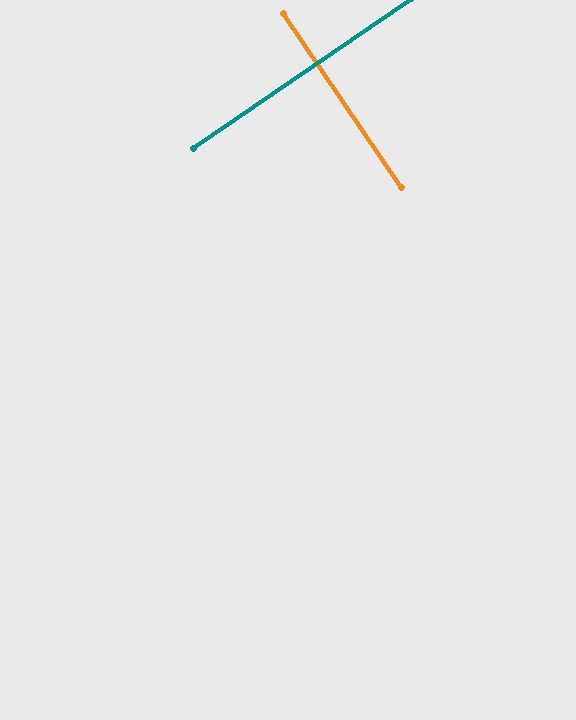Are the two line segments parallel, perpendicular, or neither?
Perpendicular — they meet at approximately 90°.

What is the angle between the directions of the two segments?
Approximately 90 degrees.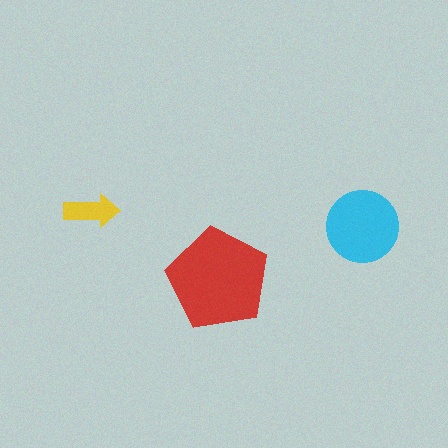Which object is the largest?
The red pentagon.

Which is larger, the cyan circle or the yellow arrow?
The cyan circle.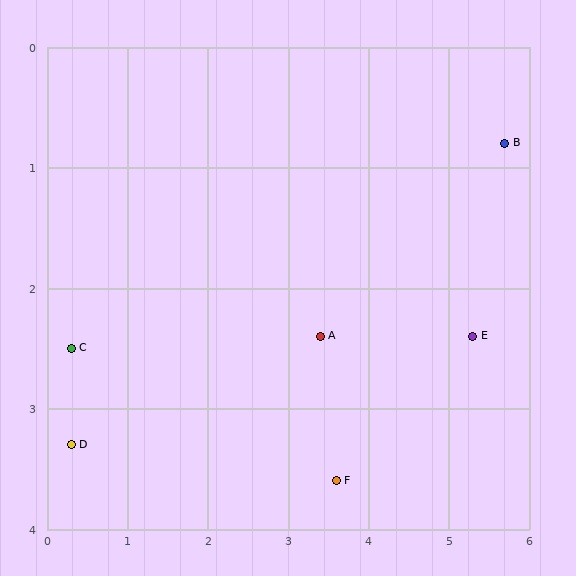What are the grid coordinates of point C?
Point C is at approximately (0.3, 2.5).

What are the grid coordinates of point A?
Point A is at approximately (3.4, 2.4).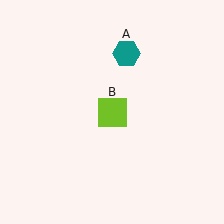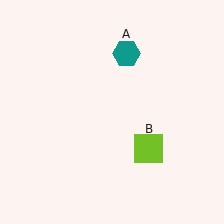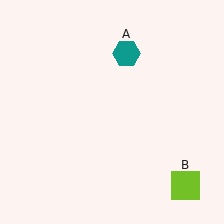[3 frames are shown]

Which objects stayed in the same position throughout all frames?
Teal hexagon (object A) remained stationary.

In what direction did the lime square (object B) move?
The lime square (object B) moved down and to the right.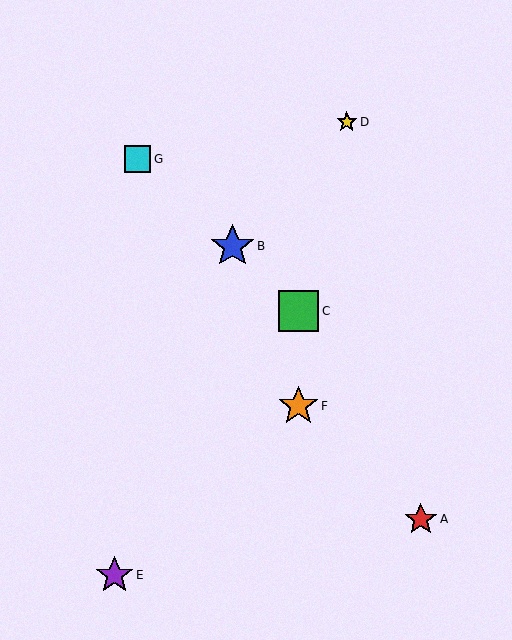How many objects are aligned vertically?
2 objects (C, F) are aligned vertically.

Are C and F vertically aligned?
Yes, both are at x≈298.